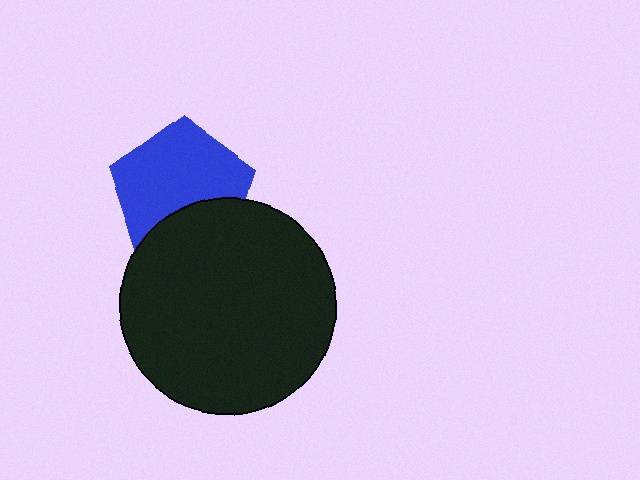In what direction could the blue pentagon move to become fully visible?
The blue pentagon could move up. That would shift it out from behind the black circle entirely.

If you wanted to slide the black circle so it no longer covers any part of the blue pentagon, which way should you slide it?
Slide it down — that is the most direct way to separate the two shapes.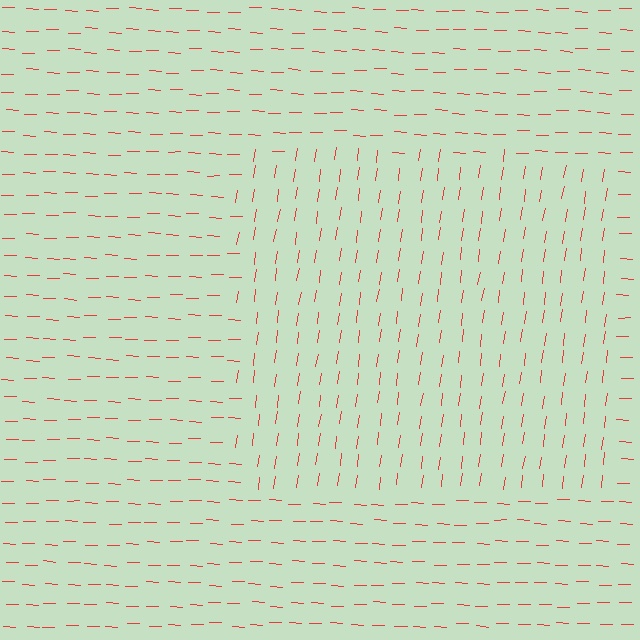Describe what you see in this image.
The image is filled with small red line segments. A rectangle region in the image has lines oriented differently from the surrounding lines, creating a visible texture boundary.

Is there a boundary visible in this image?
Yes, there is a texture boundary formed by a change in line orientation.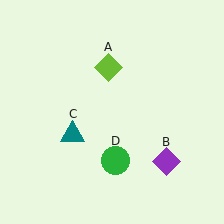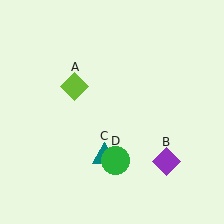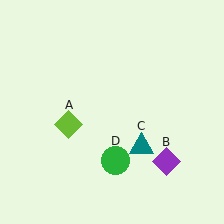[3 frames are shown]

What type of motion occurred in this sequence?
The lime diamond (object A), teal triangle (object C) rotated counterclockwise around the center of the scene.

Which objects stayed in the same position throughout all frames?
Purple diamond (object B) and green circle (object D) remained stationary.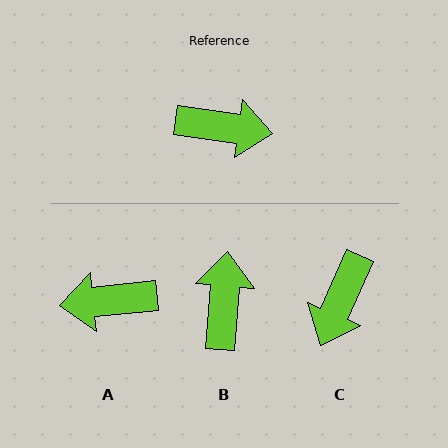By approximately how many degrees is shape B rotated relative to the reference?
Approximately 93 degrees counter-clockwise.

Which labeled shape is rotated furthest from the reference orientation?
A, about 166 degrees away.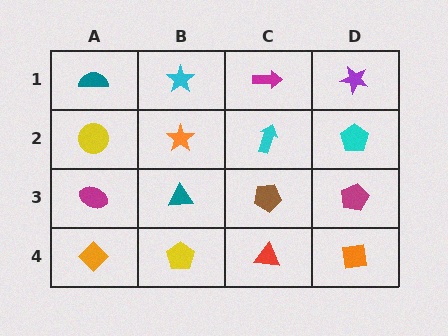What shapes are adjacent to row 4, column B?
A teal triangle (row 3, column B), an orange diamond (row 4, column A), a red triangle (row 4, column C).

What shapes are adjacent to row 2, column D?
A purple star (row 1, column D), a magenta pentagon (row 3, column D), a cyan arrow (row 2, column C).